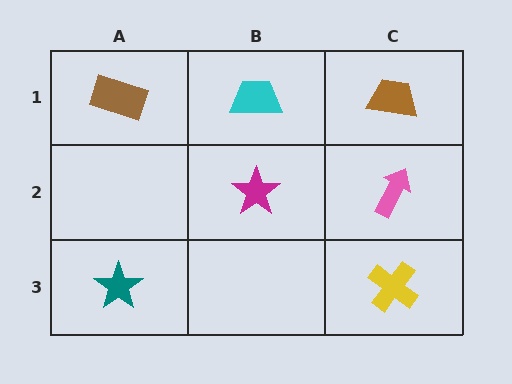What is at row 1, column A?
A brown rectangle.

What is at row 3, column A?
A teal star.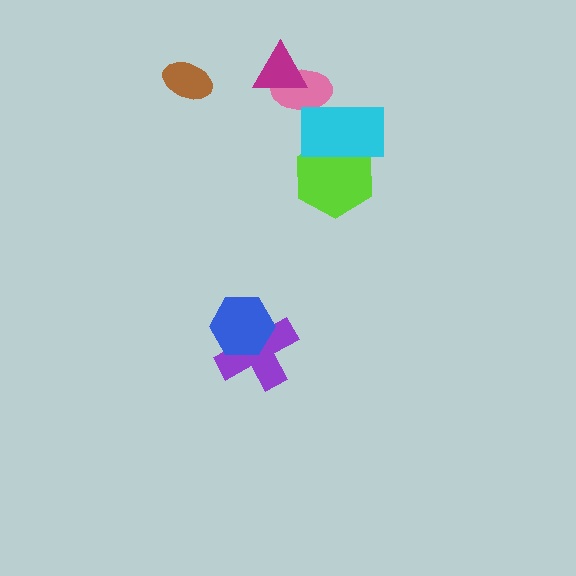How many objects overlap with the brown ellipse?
0 objects overlap with the brown ellipse.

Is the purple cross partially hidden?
Yes, it is partially covered by another shape.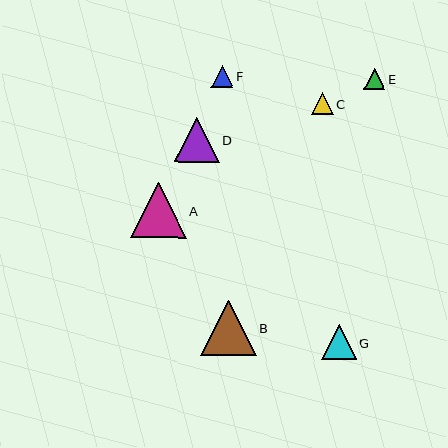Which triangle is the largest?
Triangle B is the largest with a size of approximately 56 pixels.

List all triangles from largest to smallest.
From largest to smallest: B, A, D, G, F, C, E.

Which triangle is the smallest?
Triangle E is the smallest with a size of approximately 21 pixels.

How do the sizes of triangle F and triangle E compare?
Triangle F and triangle E are approximately the same size.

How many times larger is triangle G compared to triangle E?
Triangle G is approximately 1.7 times the size of triangle E.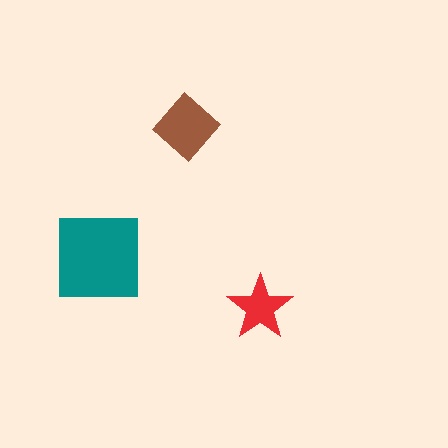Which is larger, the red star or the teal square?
The teal square.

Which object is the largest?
The teal square.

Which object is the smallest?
The red star.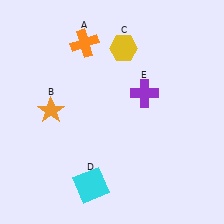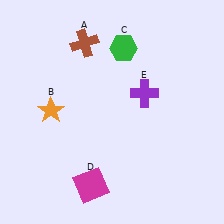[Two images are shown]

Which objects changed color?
A changed from orange to brown. C changed from yellow to green. D changed from cyan to magenta.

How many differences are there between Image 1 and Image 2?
There are 3 differences between the two images.